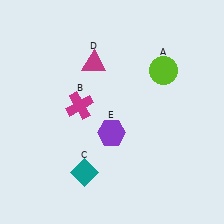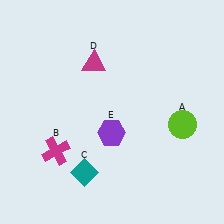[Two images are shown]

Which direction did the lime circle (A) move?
The lime circle (A) moved down.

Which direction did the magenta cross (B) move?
The magenta cross (B) moved down.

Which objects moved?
The objects that moved are: the lime circle (A), the magenta cross (B).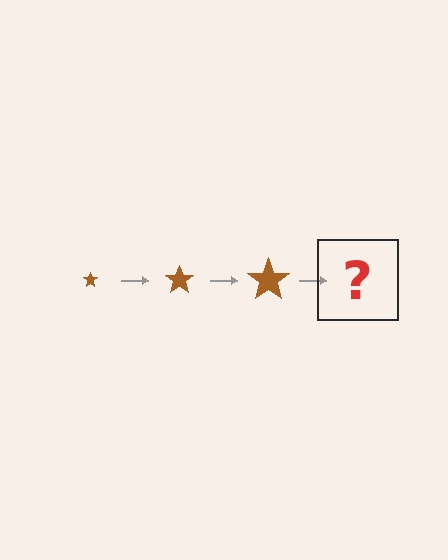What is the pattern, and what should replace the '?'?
The pattern is that the star gets progressively larger each step. The '?' should be a brown star, larger than the previous one.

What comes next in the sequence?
The next element should be a brown star, larger than the previous one.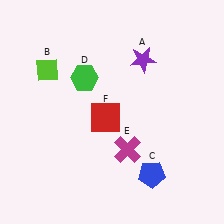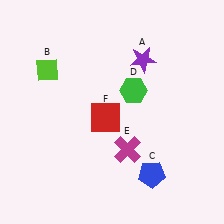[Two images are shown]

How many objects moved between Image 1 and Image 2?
1 object moved between the two images.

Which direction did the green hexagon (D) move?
The green hexagon (D) moved right.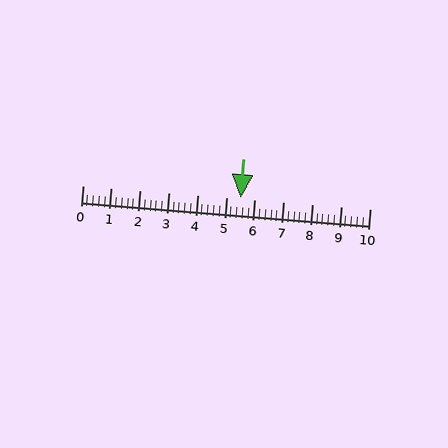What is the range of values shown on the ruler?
The ruler shows values from 0 to 10.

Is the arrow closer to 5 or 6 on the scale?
The arrow is closer to 6.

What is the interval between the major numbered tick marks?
The major tick marks are spaced 1 units apart.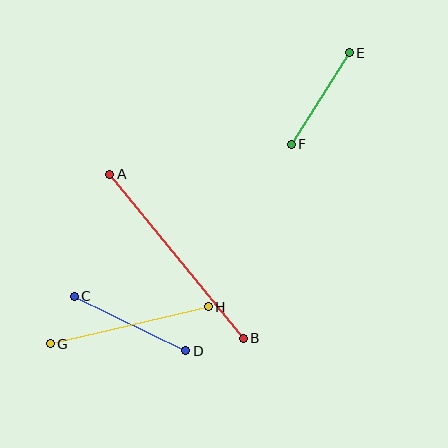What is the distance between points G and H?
The distance is approximately 162 pixels.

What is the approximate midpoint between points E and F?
The midpoint is at approximately (320, 98) pixels.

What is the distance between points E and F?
The distance is approximately 108 pixels.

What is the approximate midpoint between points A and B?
The midpoint is at approximately (176, 256) pixels.